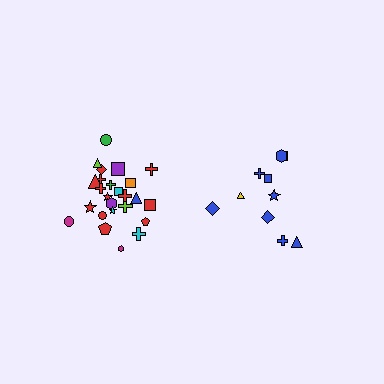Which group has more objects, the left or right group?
The left group.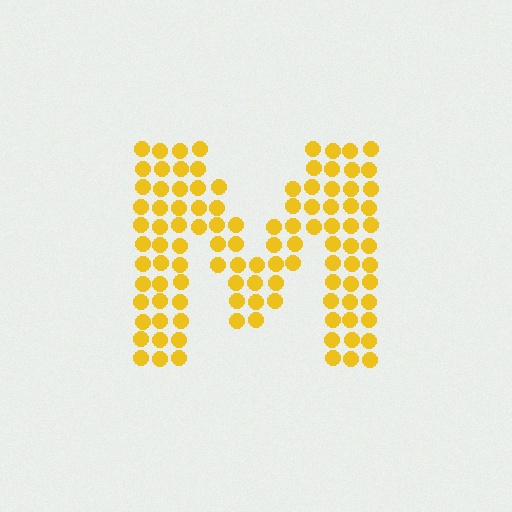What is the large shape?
The large shape is the letter M.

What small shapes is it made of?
It is made of small circles.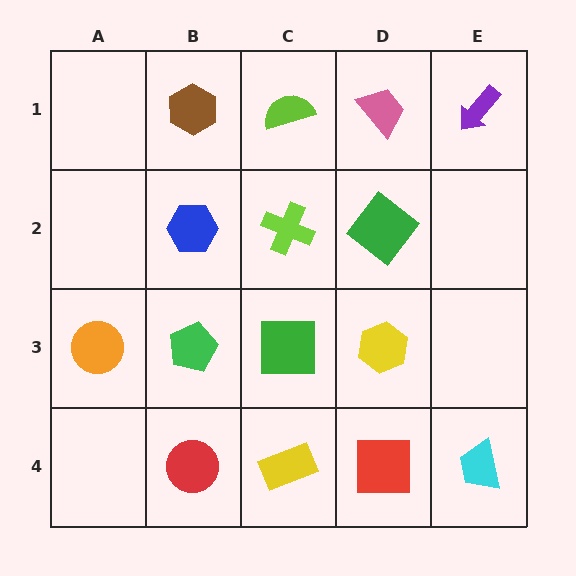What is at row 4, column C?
A yellow rectangle.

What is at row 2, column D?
A green diamond.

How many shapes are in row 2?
3 shapes.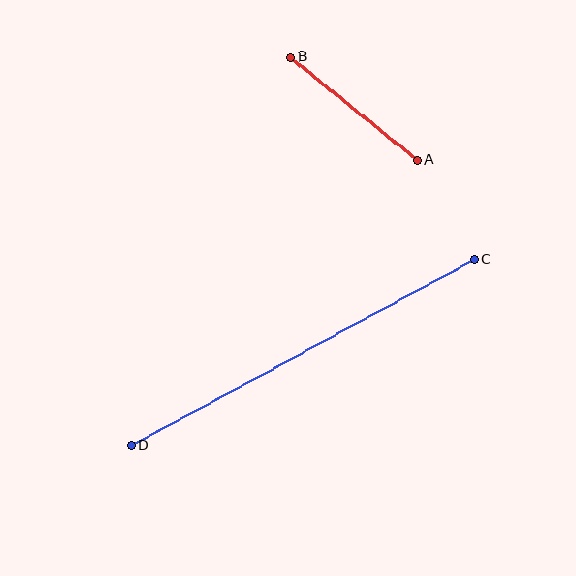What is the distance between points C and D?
The distance is approximately 390 pixels.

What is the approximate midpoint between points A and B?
The midpoint is at approximately (354, 109) pixels.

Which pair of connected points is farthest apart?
Points C and D are farthest apart.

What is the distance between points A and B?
The distance is approximately 163 pixels.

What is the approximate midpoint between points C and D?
The midpoint is at approximately (303, 352) pixels.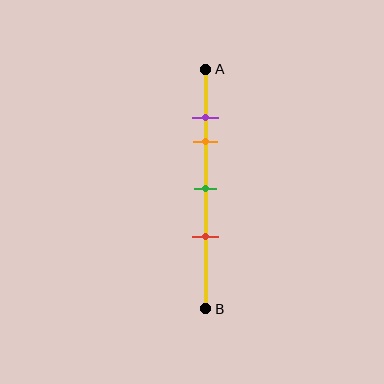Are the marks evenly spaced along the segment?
No, the marks are not evenly spaced.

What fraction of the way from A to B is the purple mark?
The purple mark is approximately 20% (0.2) of the way from A to B.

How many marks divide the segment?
There are 4 marks dividing the segment.